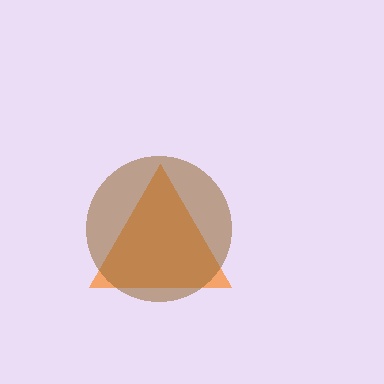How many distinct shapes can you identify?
There are 2 distinct shapes: an orange triangle, a brown circle.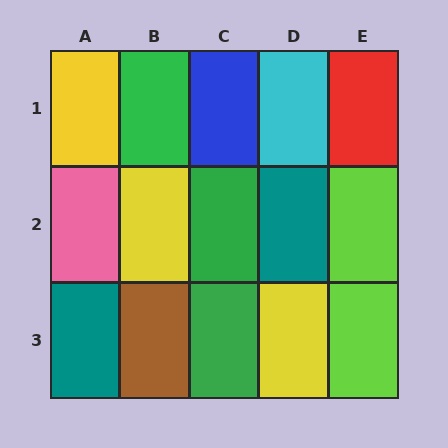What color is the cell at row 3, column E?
Lime.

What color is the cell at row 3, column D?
Yellow.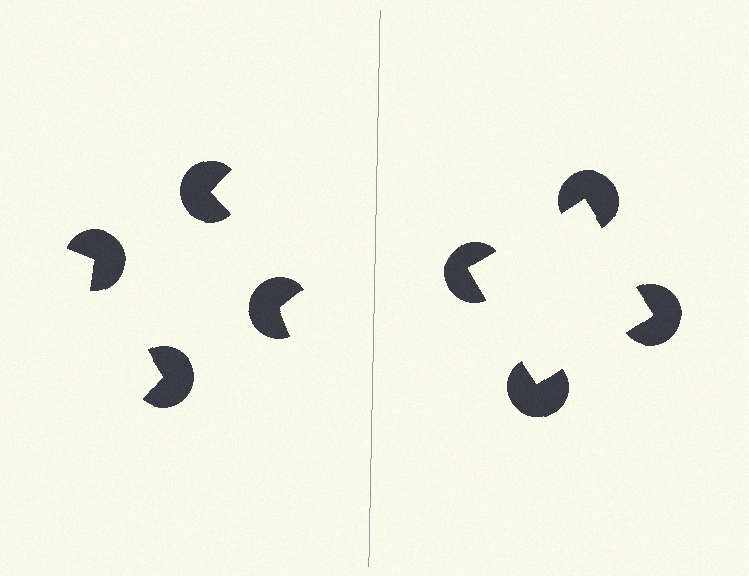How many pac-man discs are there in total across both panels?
8 — 4 on each side.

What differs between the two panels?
The pac-man discs are positioned identically on both sides; only the wedge orientations differ. On the right they align to a square; on the left they are misaligned.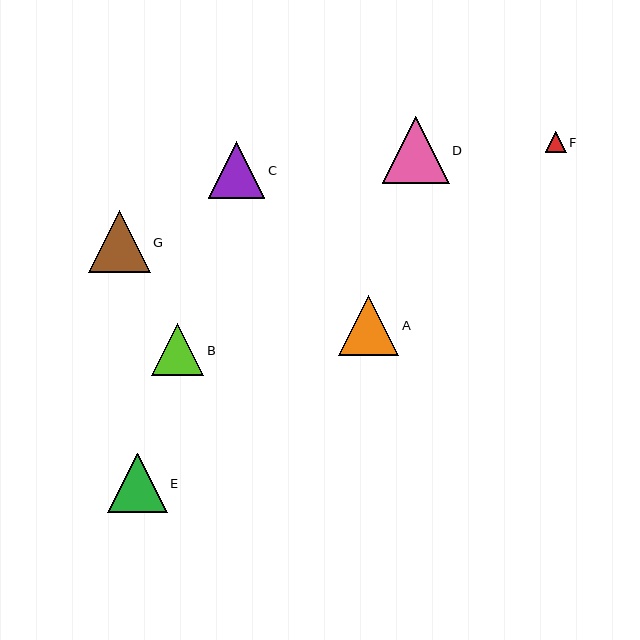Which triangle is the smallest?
Triangle F is the smallest with a size of approximately 21 pixels.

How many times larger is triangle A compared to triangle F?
Triangle A is approximately 2.8 times the size of triangle F.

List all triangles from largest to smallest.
From largest to smallest: D, G, E, A, C, B, F.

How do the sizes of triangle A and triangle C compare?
Triangle A and triangle C are approximately the same size.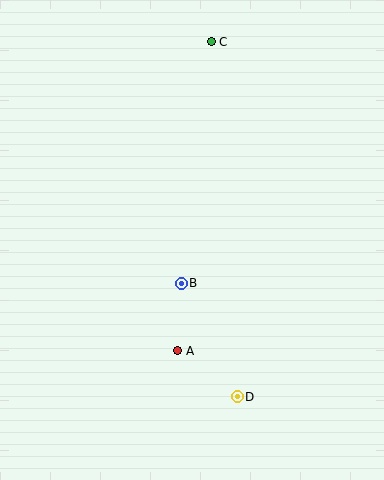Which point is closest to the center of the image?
Point B at (181, 283) is closest to the center.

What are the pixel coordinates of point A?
Point A is at (178, 351).